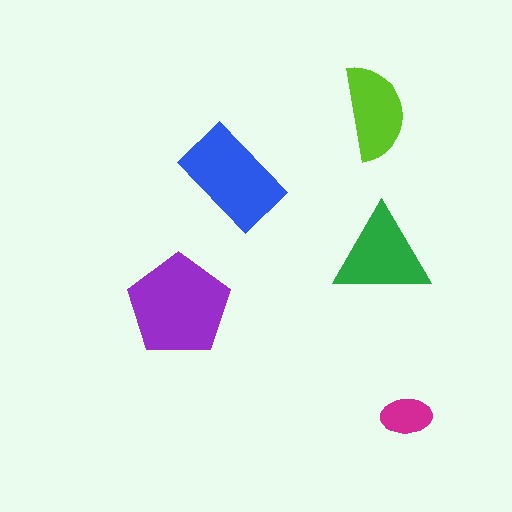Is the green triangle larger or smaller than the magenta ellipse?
Larger.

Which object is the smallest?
The magenta ellipse.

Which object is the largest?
The purple pentagon.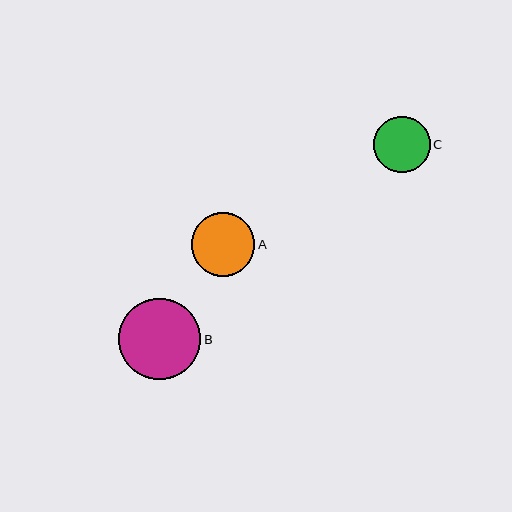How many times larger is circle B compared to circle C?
Circle B is approximately 1.4 times the size of circle C.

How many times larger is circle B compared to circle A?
Circle B is approximately 1.3 times the size of circle A.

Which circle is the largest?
Circle B is the largest with a size of approximately 82 pixels.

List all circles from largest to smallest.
From largest to smallest: B, A, C.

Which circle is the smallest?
Circle C is the smallest with a size of approximately 57 pixels.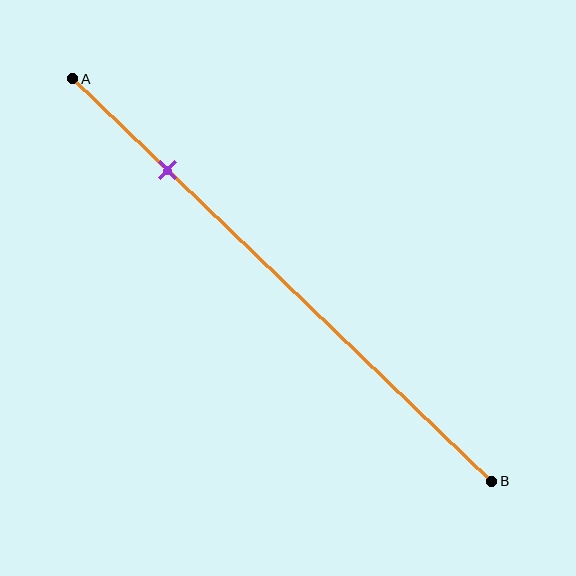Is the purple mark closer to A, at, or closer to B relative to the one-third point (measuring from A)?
The purple mark is closer to point A than the one-third point of segment AB.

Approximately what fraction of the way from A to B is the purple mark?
The purple mark is approximately 25% of the way from A to B.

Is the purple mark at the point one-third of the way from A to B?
No, the mark is at about 25% from A, not at the 33% one-third point.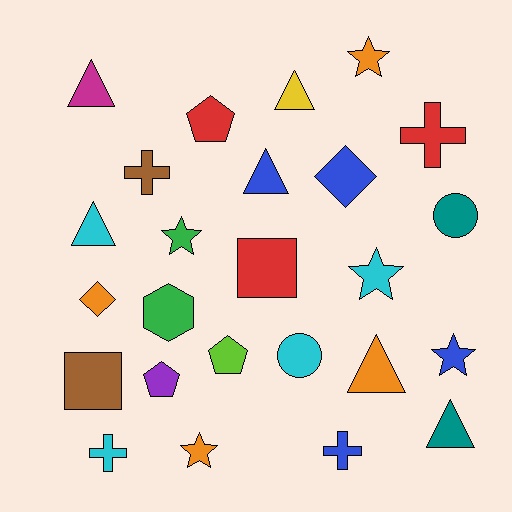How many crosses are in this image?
There are 4 crosses.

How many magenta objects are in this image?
There is 1 magenta object.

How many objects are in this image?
There are 25 objects.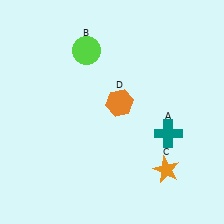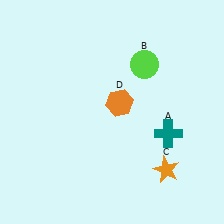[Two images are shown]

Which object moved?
The lime circle (B) moved right.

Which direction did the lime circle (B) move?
The lime circle (B) moved right.